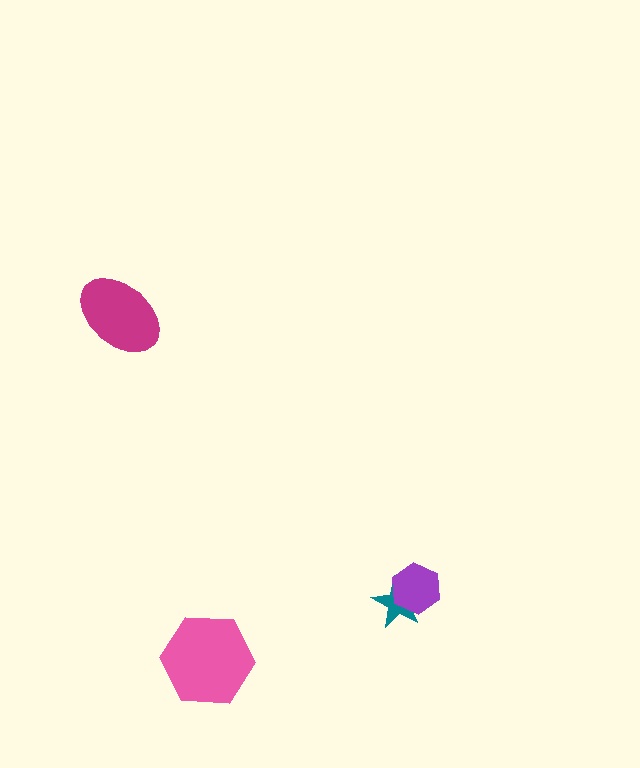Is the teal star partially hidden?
Yes, it is partially covered by another shape.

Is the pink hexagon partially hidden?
No, no other shape covers it.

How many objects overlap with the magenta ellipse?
0 objects overlap with the magenta ellipse.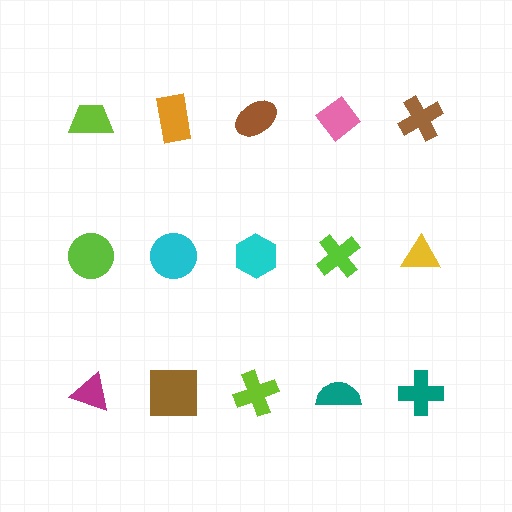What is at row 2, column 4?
A lime cross.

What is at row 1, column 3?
A brown ellipse.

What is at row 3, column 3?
A lime cross.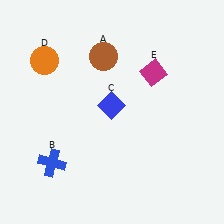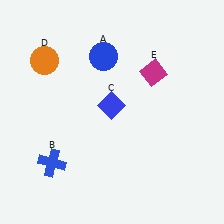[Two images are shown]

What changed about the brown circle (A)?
In Image 1, A is brown. In Image 2, it changed to blue.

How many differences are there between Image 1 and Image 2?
There is 1 difference between the two images.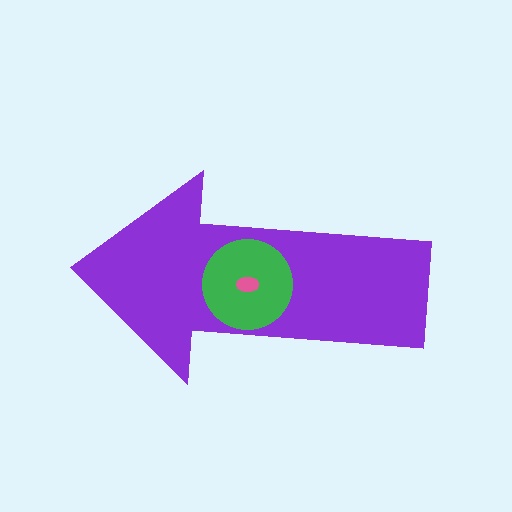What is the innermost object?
The pink ellipse.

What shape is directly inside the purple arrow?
The green circle.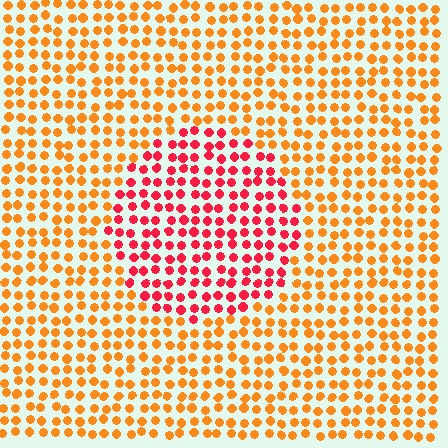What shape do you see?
I see a circle.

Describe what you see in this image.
The image is filled with small orange elements in a uniform arrangement. A circle-shaped region is visible where the elements are tinted to a slightly different hue, forming a subtle color boundary.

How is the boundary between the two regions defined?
The boundary is defined purely by a slight shift in hue (about 40 degrees). Spacing, size, and orientation are identical on both sides.